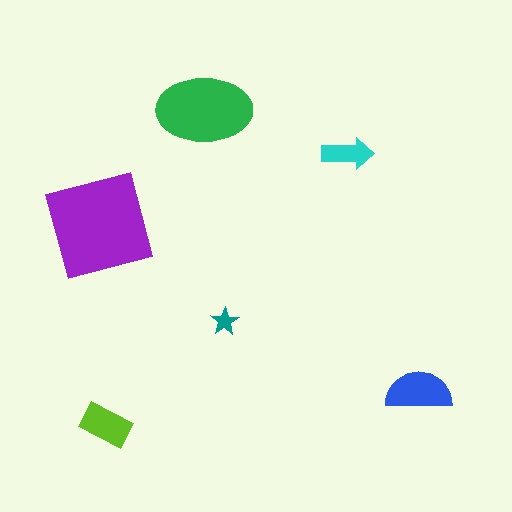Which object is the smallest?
The teal star.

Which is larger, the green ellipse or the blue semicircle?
The green ellipse.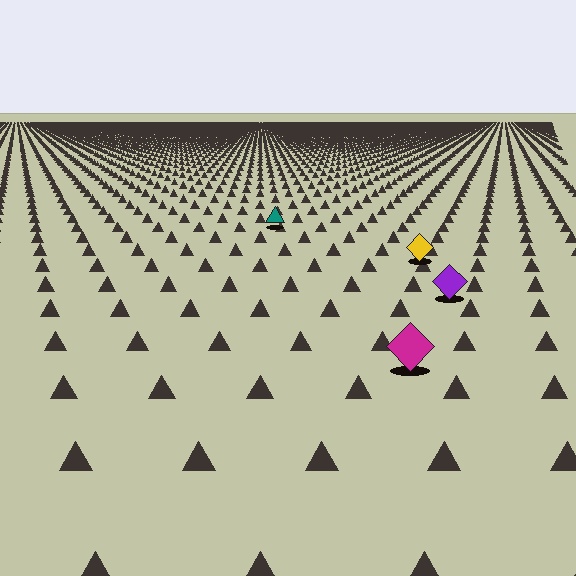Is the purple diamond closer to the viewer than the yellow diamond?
Yes. The purple diamond is closer — you can tell from the texture gradient: the ground texture is coarser near it.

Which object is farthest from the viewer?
The teal triangle is farthest from the viewer. It appears smaller and the ground texture around it is denser.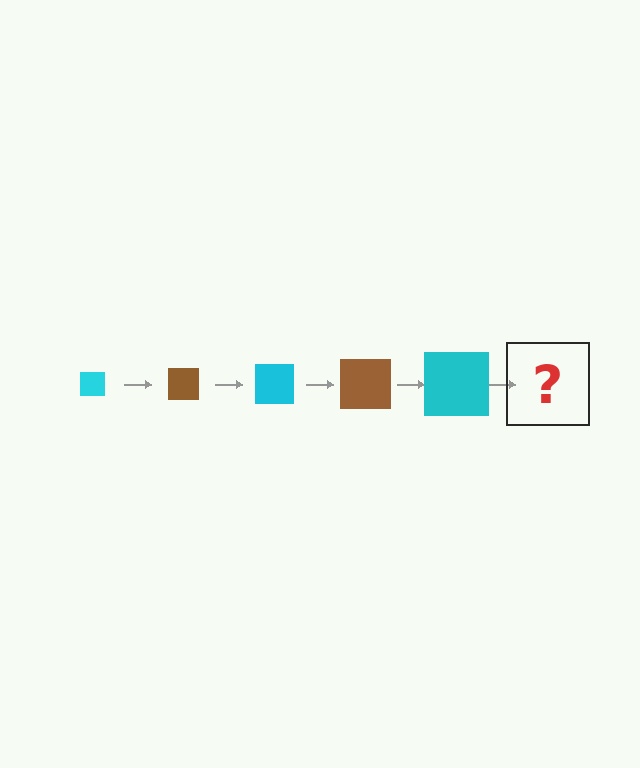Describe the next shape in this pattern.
It should be a brown square, larger than the previous one.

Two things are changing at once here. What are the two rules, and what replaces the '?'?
The two rules are that the square grows larger each step and the color cycles through cyan and brown. The '?' should be a brown square, larger than the previous one.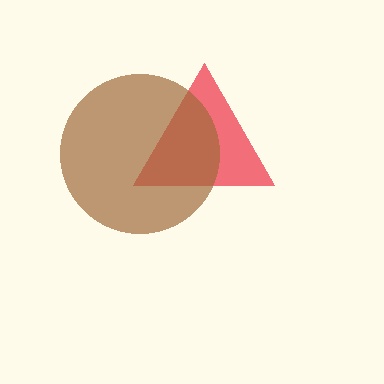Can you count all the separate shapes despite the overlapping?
Yes, there are 2 separate shapes.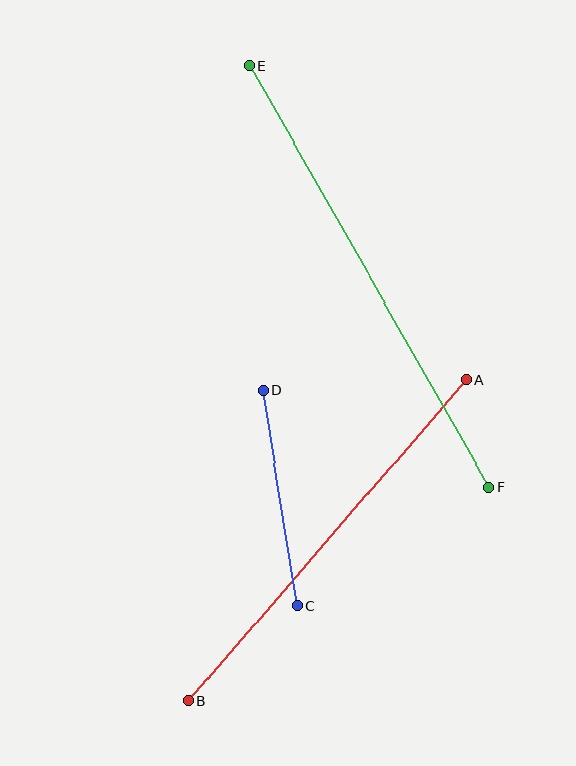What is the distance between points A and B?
The distance is approximately 424 pixels.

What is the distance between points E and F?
The distance is approximately 486 pixels.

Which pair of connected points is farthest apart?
Points E and F are farthest apart.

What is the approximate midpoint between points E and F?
The midpoint is at approximately (369, 276) pixels.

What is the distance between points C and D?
The distance is approximately 219 pixels.